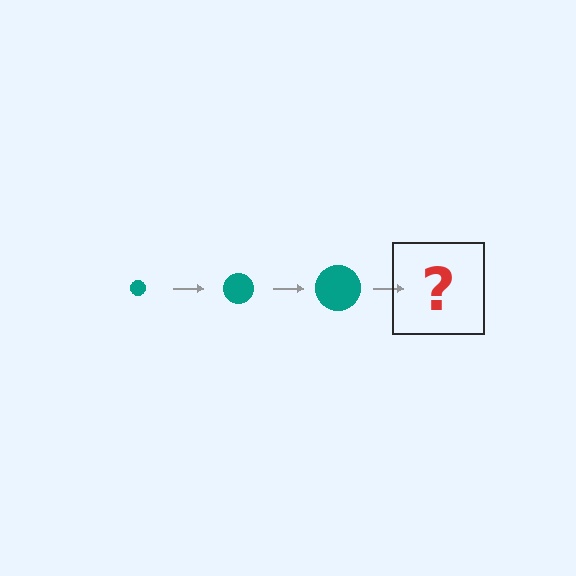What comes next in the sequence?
The next element should be a teal circle, larger than the previous one.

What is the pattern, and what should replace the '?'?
The pattern is that the circle gets progressively larger each step. The '?' should be a teal circle, larger than the previous one.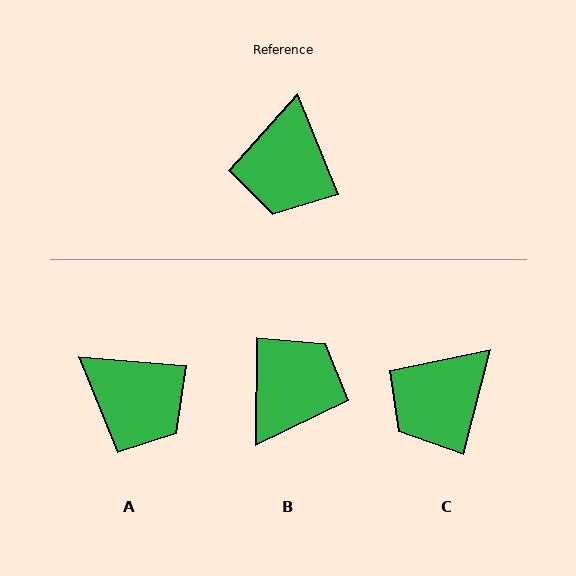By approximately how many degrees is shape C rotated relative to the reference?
Approximately 37 degrees clockwise.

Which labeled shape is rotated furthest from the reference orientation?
B, about 157 degrees away.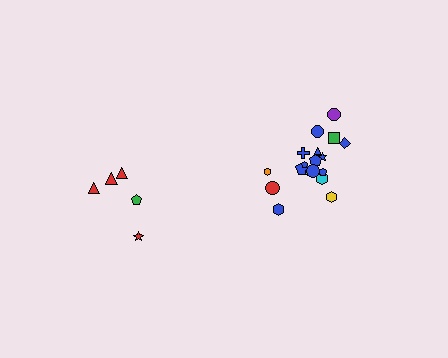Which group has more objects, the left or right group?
The right group.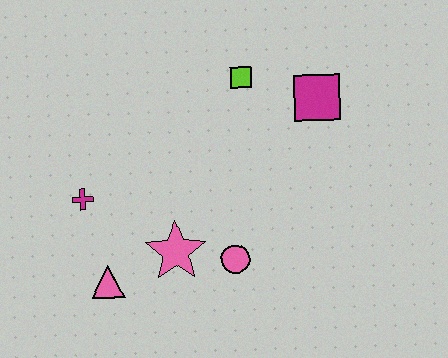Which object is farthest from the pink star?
The magenta square is farthest from the pink star.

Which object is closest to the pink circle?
The pink star is closest to the pink circle.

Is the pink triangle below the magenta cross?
Yes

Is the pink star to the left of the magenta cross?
No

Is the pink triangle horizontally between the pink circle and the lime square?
No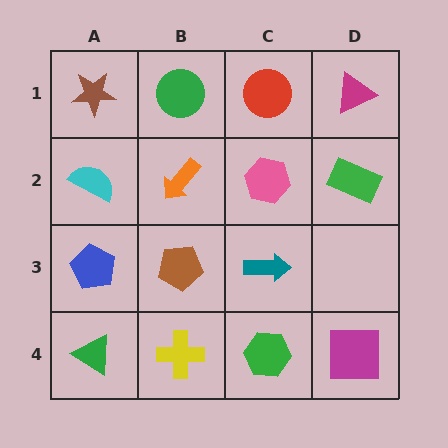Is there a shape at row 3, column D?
No, that cell is empty.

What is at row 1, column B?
A green circle.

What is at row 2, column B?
An orange arrow.